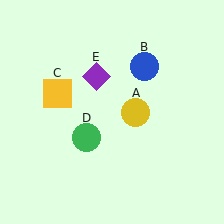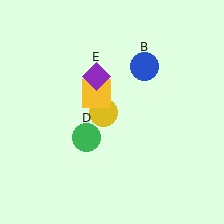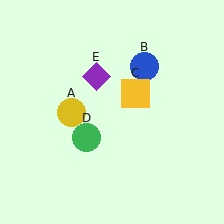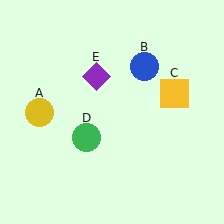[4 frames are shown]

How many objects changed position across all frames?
2 objects changed position: yellow circle (object A), yellow square (object C).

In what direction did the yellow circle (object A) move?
The yellow circle (object A) moved left.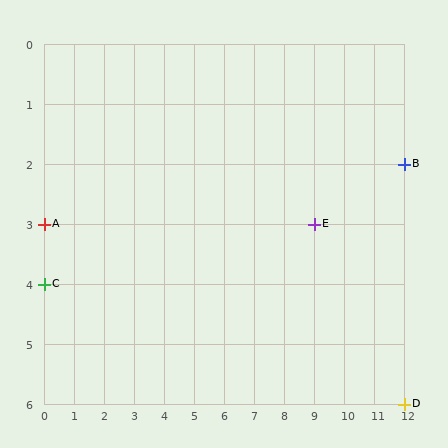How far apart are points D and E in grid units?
Points D and E are 3 columns and 3 rows apart (about 4.2 grid units diagonally).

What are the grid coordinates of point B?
Point B is at grid coordinates (12, 2).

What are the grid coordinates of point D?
Point D is at grid coordinates (12, 6).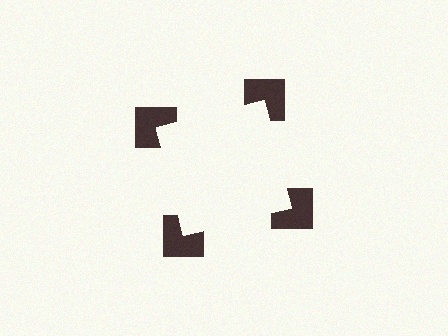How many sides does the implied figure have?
4 sides.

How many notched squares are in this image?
There are 4 — one at each vertex of the illusory square.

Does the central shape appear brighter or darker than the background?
It typically appears slightly brighter than the background, even though no actual brightness change is drawn.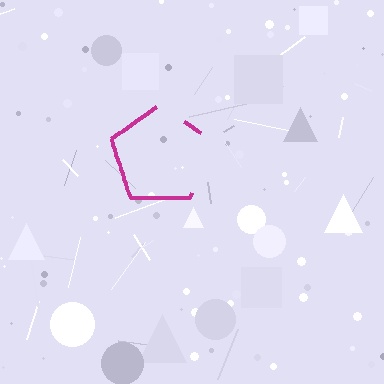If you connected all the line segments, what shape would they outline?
They would outline a pentagon.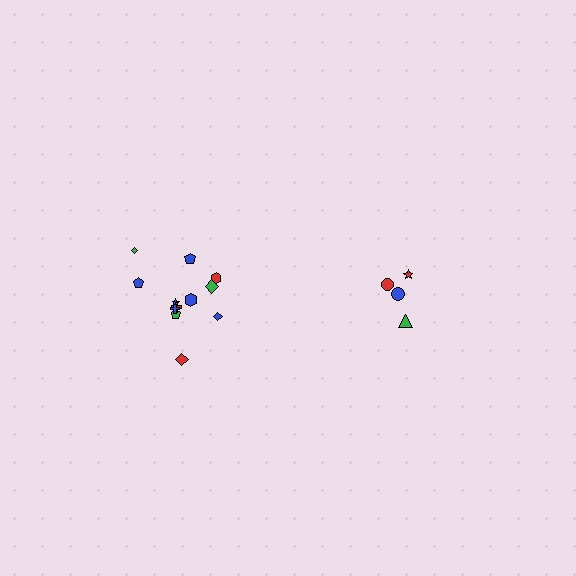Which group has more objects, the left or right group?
The left group.